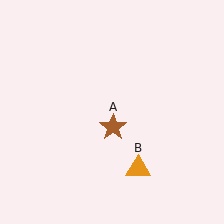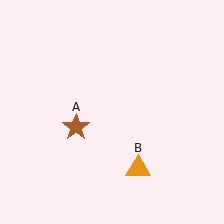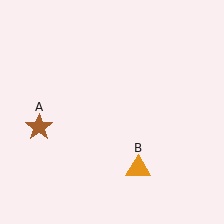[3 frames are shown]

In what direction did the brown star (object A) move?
The brown star (object A) moved left.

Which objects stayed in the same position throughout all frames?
Orange triangle (object B) remained stationary.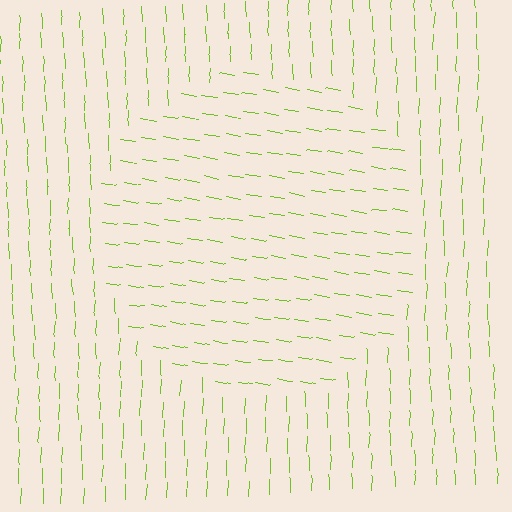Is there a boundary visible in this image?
Yes, there is a texture boundary formed by a change in line orientation.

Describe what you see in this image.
The image is filled with small lime line segments. A circle region in the image has lines oriented differently from the surrounding lines, creating a visible texture boundary.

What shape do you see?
I see a circle.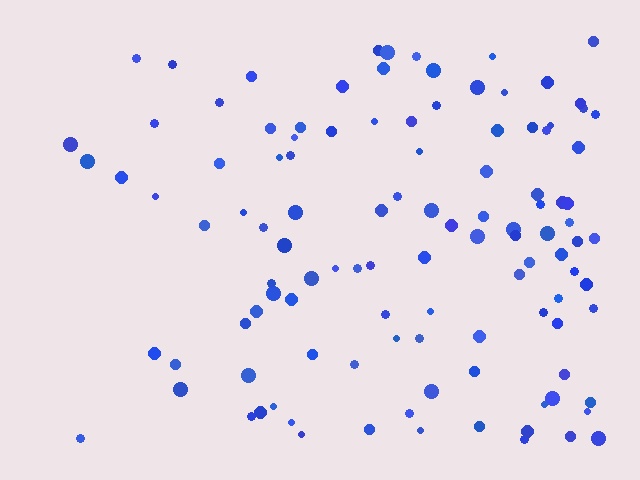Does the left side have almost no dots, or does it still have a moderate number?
Still a moderate number, just noticeably fewer than the right.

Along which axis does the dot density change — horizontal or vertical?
Horizontal.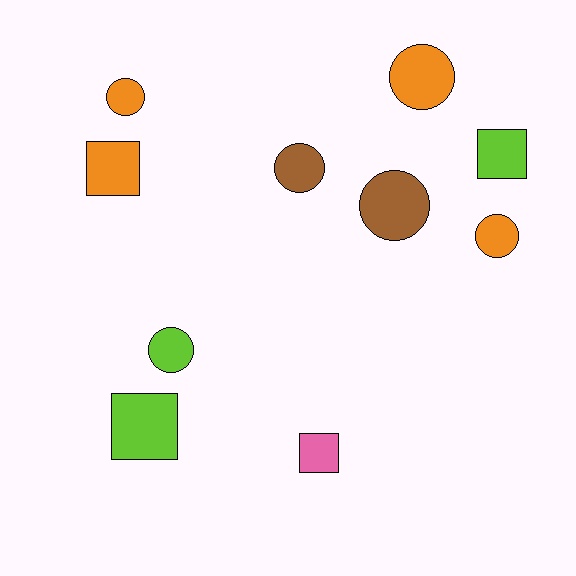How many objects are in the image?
There are 10 objects.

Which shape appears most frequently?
Circle, with 6 objects.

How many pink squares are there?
There is 1 pink square.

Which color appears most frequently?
Orange, with 4 objects.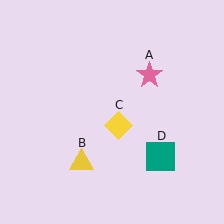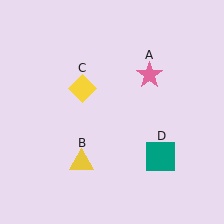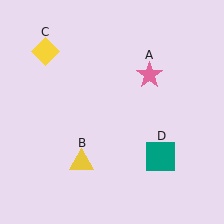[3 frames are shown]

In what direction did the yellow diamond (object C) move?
The yellow diamond (object C) moved up and to the left.